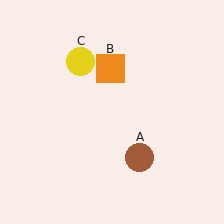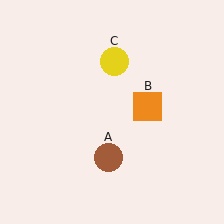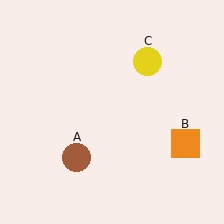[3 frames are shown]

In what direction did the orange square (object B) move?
The orange square (object B) moved down and to the right.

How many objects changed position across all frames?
3 objects changed position: brown circle (object A), orange square (object B), yellow circle (object C).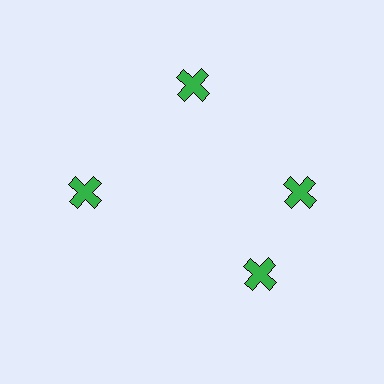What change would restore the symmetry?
The symmetry would be restored by rotating it back into even spacing with its neighbors so that all 4 crosses sit at equal angles and equal distance from the center.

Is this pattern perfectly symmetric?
No. The 4 green crosses are arranged in a ring, but one element near the 6 o'clock position is rotated out of alignment along the ring, breaking the 4-fold rotational symmetry.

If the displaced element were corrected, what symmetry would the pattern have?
It would have 4-fold rotational symmetry — the pattern would map onto itself every 90 degrees.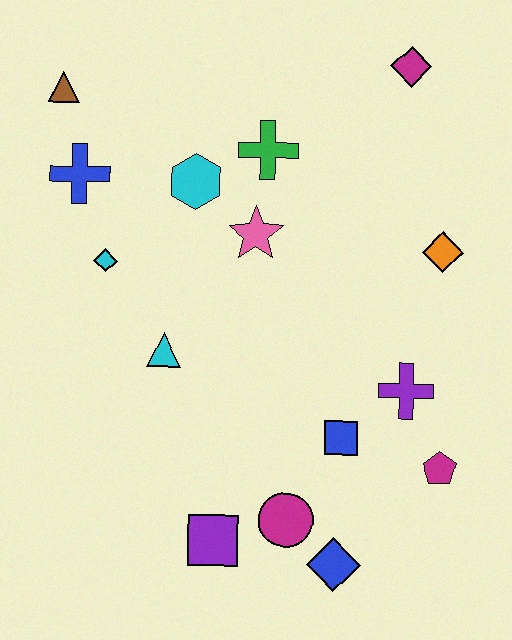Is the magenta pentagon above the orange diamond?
No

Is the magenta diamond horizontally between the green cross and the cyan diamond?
No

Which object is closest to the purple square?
The magenta circle is closest to the purple square.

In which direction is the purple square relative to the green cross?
The purple square is below the green cross.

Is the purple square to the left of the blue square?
Yes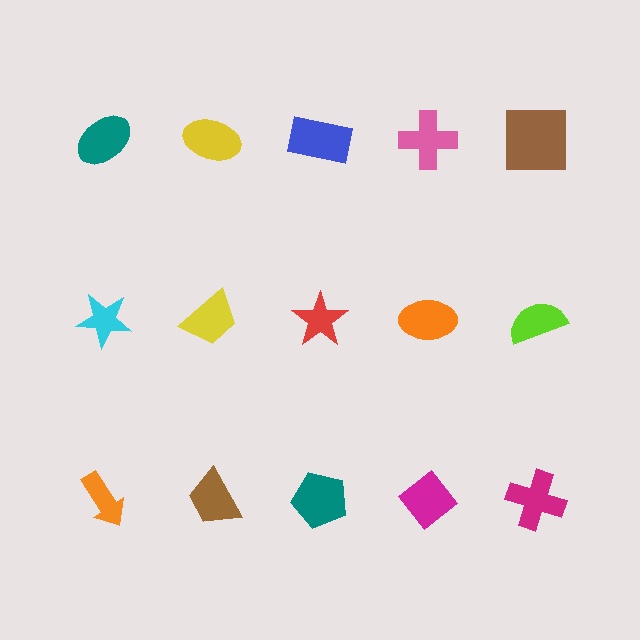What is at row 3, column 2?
A brown trapezoid.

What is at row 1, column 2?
A yellow ellipse.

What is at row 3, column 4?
A magenta diamond.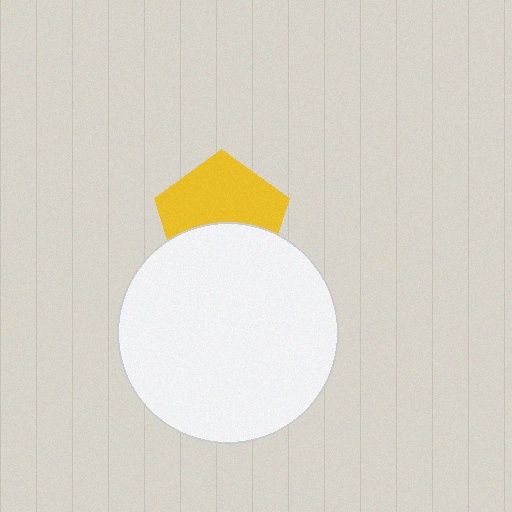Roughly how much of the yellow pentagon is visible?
About half of it is visible (roughly 58%).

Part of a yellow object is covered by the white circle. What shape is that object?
It is a pentagon.